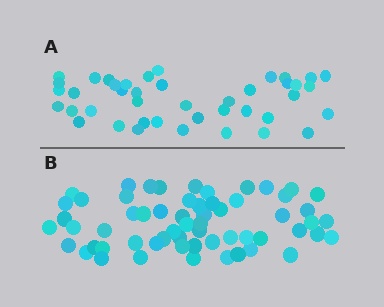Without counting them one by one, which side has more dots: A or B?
Region B (the bottom region) has more dots.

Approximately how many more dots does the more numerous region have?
Region B has approximately 20 more dots than region A.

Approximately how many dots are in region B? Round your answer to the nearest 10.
About 60 dots.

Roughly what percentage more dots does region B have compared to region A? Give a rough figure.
About 45% more.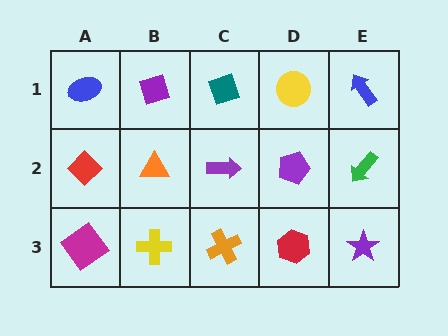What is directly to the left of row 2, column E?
A purple pentagon.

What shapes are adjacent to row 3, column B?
An orange triangle (row 2, column B), a magenta diamond (row 3, column A), an orange cross (row 3, column C).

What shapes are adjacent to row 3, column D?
A purple pentagon (row 2, column D), an orange cross (row 3, column C), a purple star (row 3, column E).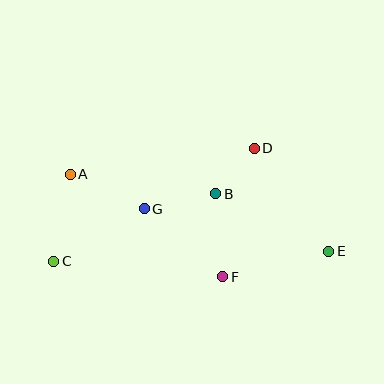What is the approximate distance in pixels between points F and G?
The distance between F and G is approximately 104 pixels.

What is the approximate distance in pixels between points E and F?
The distance between E and F is approximately 109 pixels.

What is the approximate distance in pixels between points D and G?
The distance between D and G is approximately 126 pixels.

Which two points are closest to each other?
Points B and D are closest to each other.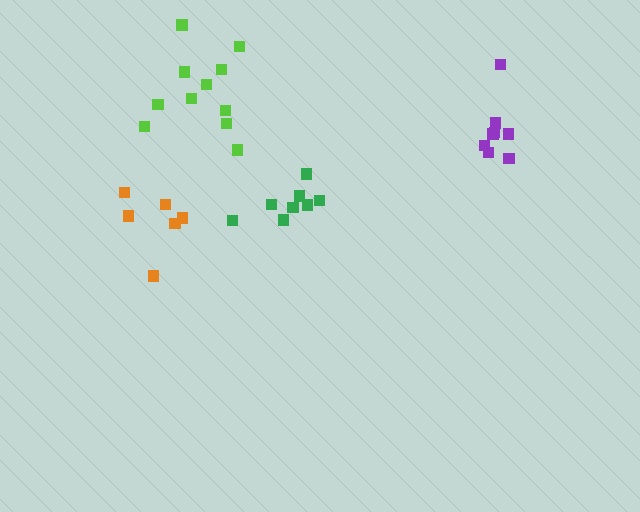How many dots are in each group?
Group 1: 6 dots, Group 2: 8 dots, Group 3: 8 dots, Group 4: 11 dots (33 total).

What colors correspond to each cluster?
The clusters are colored: orange, green, purple, lime.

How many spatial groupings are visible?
There are 4 spatial groupings.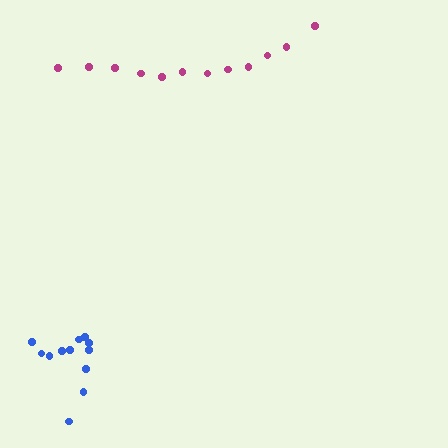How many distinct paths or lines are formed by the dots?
There are 2 distinct paths.